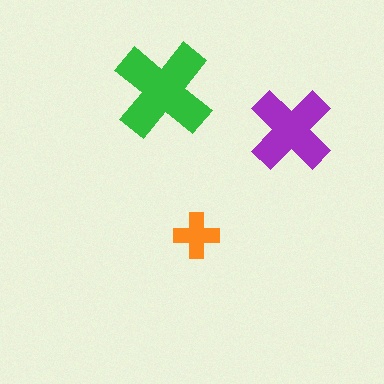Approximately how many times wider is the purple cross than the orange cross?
About 2 times wider.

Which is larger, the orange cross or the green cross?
The green one.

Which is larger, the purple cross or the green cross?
The green one.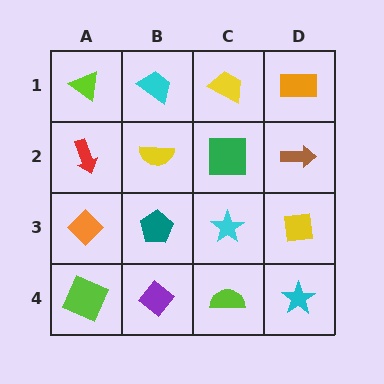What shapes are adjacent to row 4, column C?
A cyan star (row 3, column C), a purple diamond (row 4, column B), a cyan star (row 4, column D).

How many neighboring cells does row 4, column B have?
3.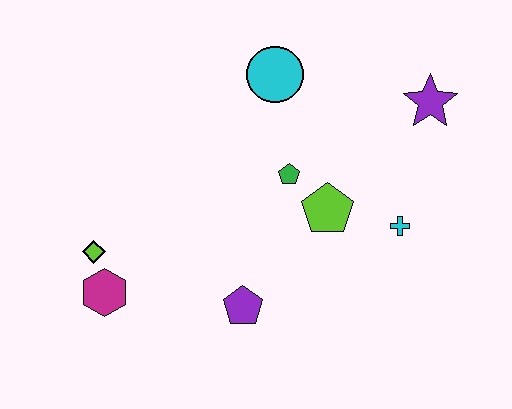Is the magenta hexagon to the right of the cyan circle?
No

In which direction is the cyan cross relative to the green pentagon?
The cyan cross is to the right of the green pentagon.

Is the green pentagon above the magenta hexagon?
Yes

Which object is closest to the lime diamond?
The magenta hexagon is closest to the lime diamond.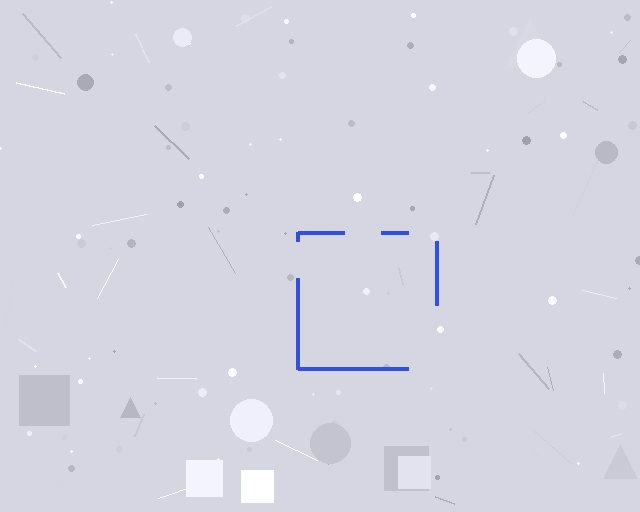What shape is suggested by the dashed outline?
The dashed outline suggests a square.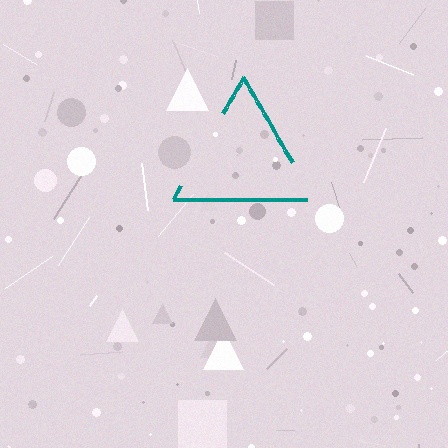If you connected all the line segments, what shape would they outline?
They would outline a triangle.